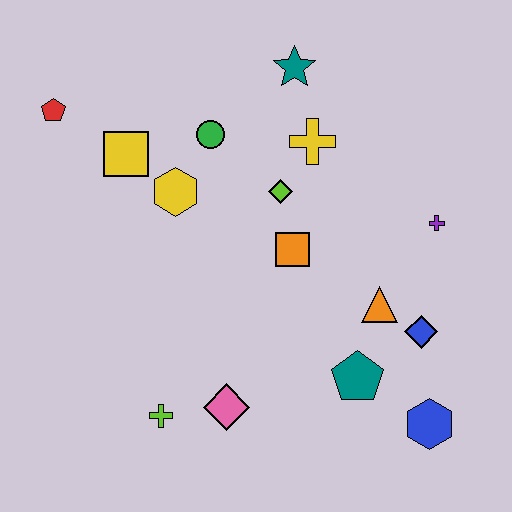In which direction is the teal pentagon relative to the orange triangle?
The teal pentagon is below the orange triangle.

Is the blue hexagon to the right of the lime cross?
Yes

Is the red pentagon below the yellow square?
No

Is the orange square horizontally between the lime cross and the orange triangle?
Yes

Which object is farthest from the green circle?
The blue hexagon is farthest from the green circle.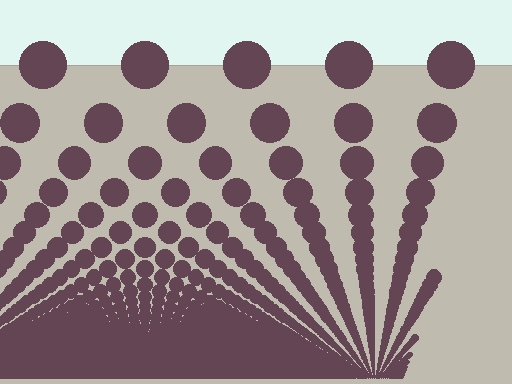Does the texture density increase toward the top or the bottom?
Density increases toward the bottom.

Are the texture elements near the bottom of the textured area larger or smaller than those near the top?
Smaller. The gradient is inverted — elements near the bottom are smaller and denser.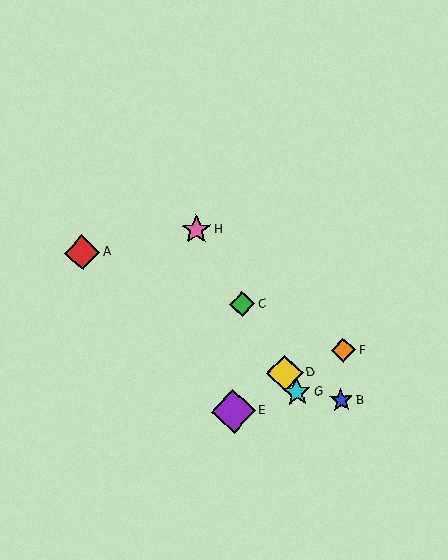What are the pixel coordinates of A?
Object A is at (82, 252).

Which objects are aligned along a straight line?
Objects C, D, G, H are aligned along a straight line.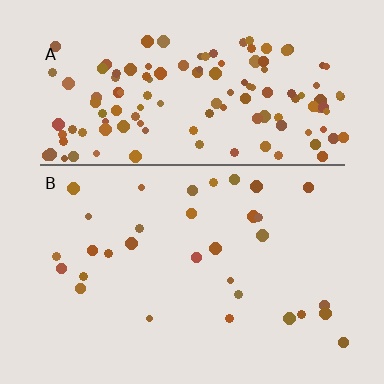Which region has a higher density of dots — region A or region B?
A (the top).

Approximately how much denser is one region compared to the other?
Approximately 4.5× — region A over region B.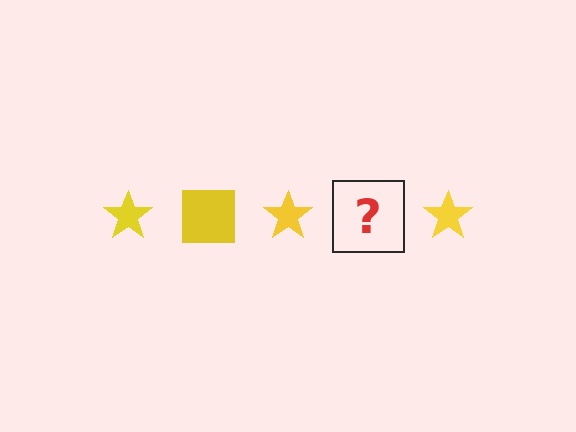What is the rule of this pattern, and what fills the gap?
The rule is that the pattern cycles through star, square shapes in yellow. The gap should be filled with a yellow square.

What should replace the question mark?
The question mark should be replaced with a yellow square.